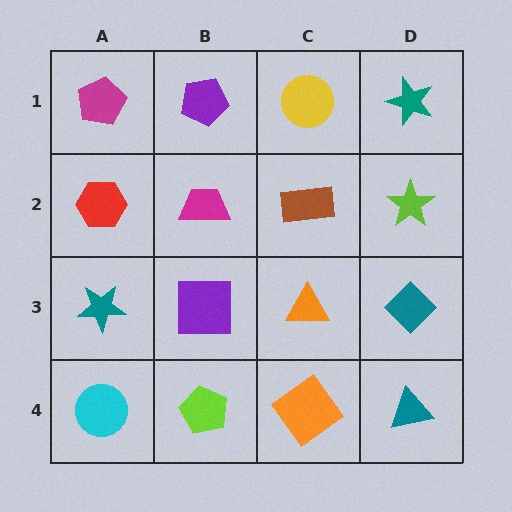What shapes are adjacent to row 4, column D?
A teal diamond (row 3, column D), an orange diamond (row 4, column C).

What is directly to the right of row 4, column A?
A lime pentagon.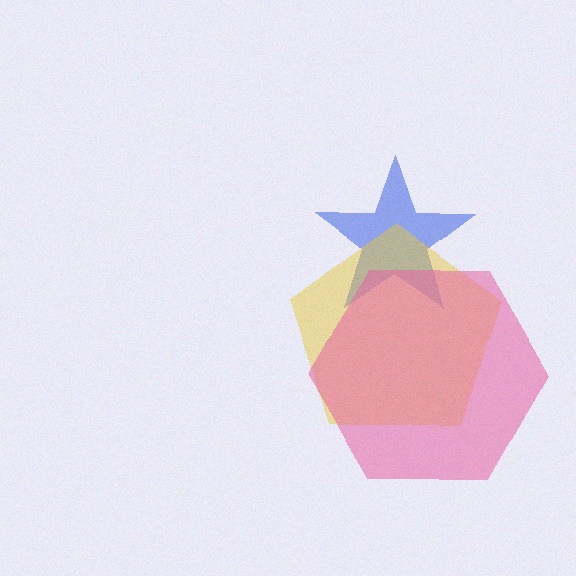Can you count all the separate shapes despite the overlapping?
Yes, there are 3 separate shapes.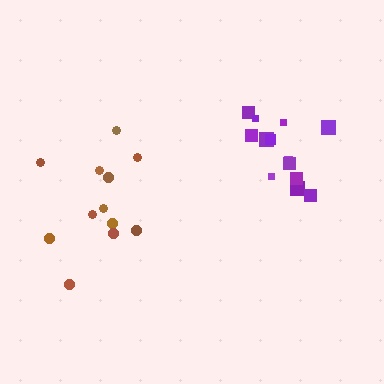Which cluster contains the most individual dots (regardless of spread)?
Purple (13).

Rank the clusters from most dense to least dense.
purple, brown.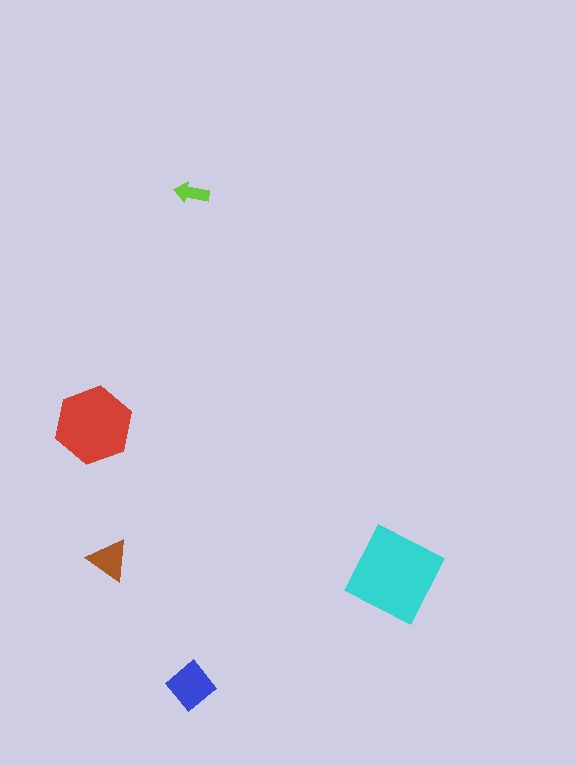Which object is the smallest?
The lime arrow.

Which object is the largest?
The cyan diamond.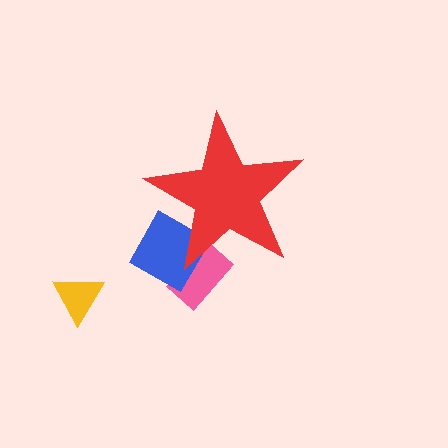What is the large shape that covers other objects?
A red star.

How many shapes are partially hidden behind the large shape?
2 shapes are partially hidden.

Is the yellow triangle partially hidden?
No, the yellow triangle is fully visible.